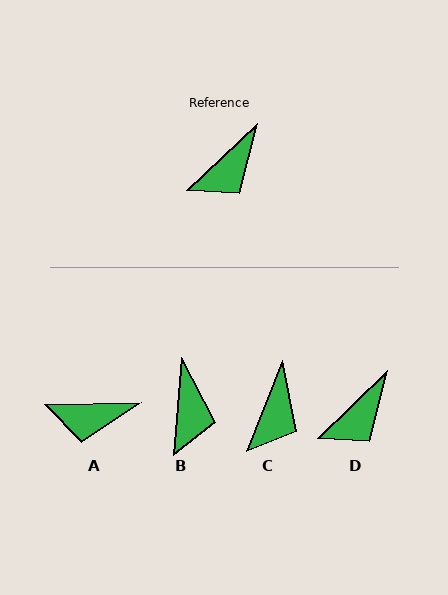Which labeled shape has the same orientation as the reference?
D.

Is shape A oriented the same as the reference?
No, it is off by about 42 degrees.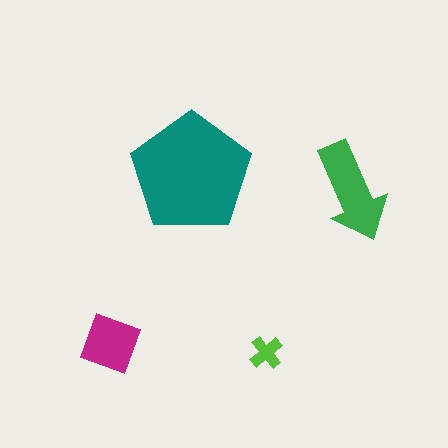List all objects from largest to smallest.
The teal pentagon, the green arrow, the magenta diamond, the lime cross.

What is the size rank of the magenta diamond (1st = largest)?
3rd.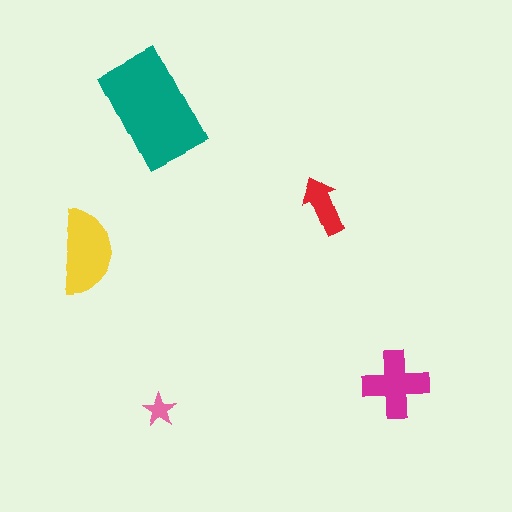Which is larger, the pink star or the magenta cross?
The magenta cross.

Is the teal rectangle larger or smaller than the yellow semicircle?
Larger.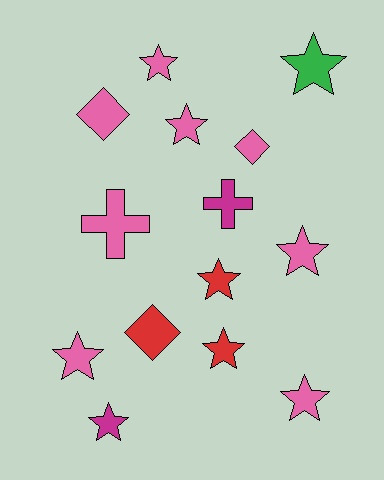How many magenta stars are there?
There is 1 magenta star.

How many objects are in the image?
There are 14 objects.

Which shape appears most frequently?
Star, with 9 objects.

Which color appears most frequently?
Pink, with 8 objects.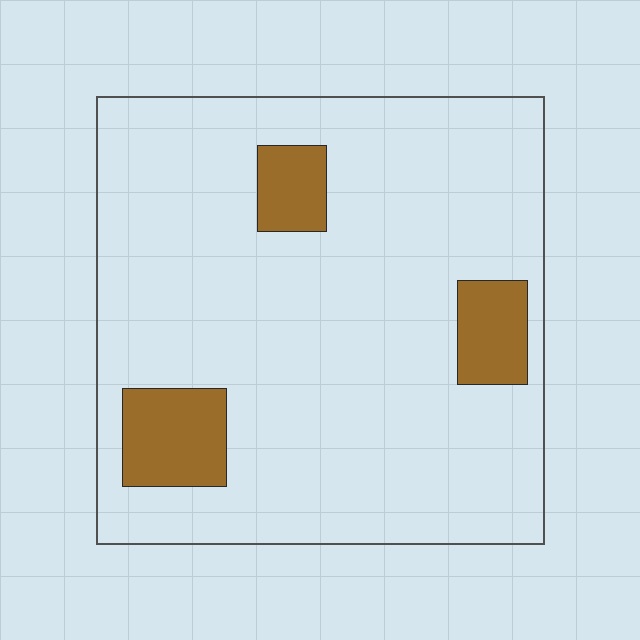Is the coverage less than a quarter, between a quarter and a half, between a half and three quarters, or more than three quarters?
Less than a quarter.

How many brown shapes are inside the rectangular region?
3.